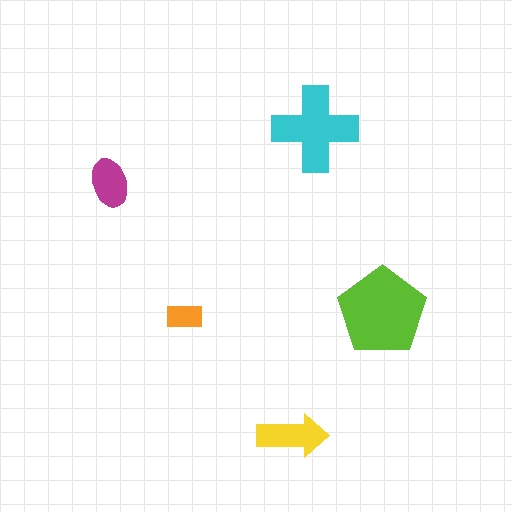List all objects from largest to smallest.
The lime pentagon, the cyan cross, the yellow arrow, the magenta ellipse, the orange rectangle.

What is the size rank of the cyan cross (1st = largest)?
2nd.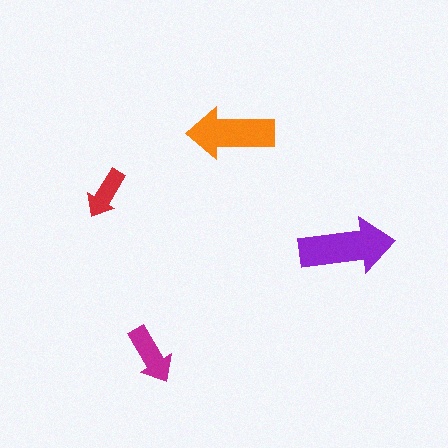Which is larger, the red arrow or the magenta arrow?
The magenta one.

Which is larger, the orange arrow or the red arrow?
The orange one.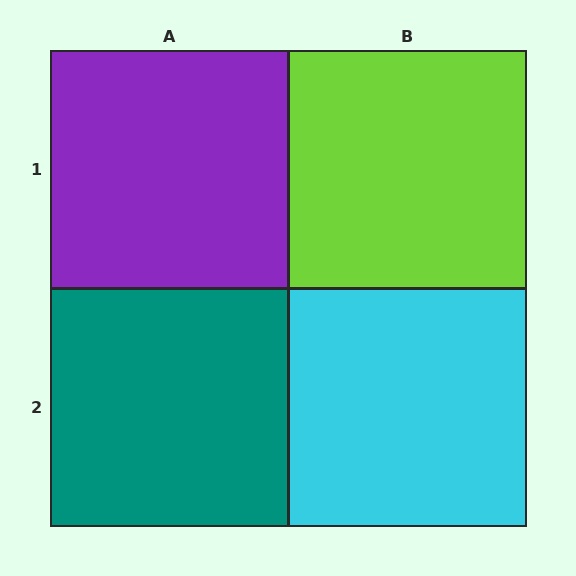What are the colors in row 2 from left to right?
Teal, cyan.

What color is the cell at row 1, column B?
Lime.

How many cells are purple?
1 cell is purple.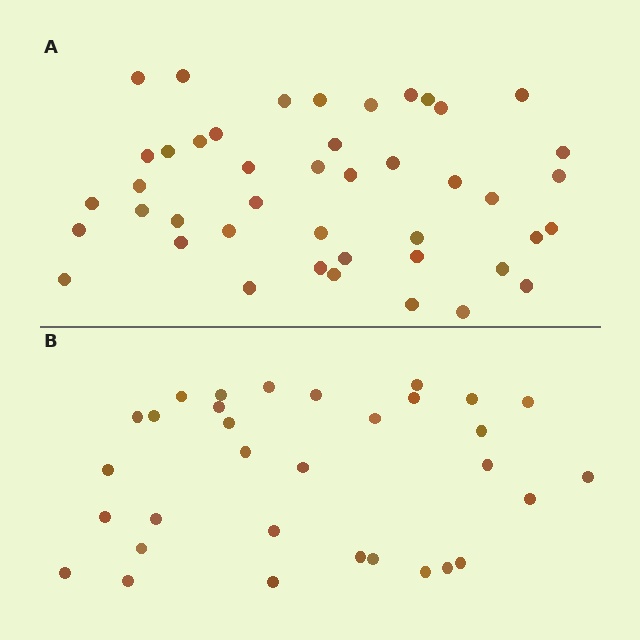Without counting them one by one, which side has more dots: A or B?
Region A (the top region) has more dots.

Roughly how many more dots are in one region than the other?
Region A has roughly 12 or so more dots than region B.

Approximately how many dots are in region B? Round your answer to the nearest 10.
About 30 dots. (The exact count is 32, which rounds to 30.)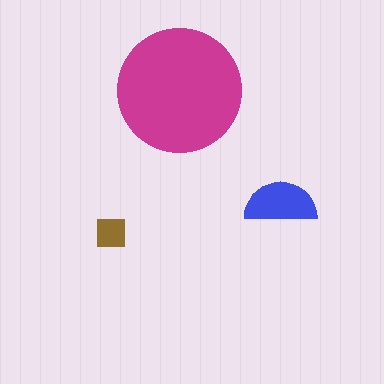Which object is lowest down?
The brown square is bottommost.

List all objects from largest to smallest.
The magenta circle, the blue semicircle, the brown square.